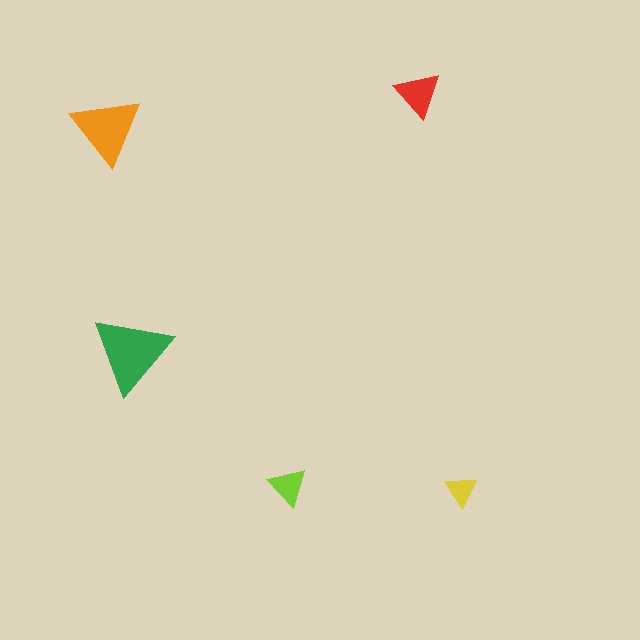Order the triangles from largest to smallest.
the green one, the orange one, the red one, the lime one, the yellow one.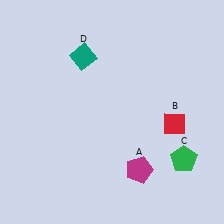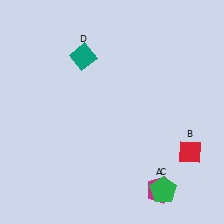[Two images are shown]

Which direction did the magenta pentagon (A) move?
The magenta pentagon (A) moved right.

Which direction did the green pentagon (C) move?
The green pentagon (C) moved down.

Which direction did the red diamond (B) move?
The red diamond (B) moved down.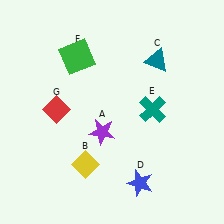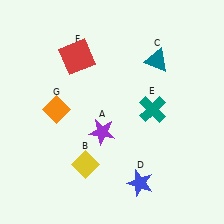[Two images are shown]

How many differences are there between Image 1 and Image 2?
There are 2 differences between the two images.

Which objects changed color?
F changed from green to red. G changed from red to orange.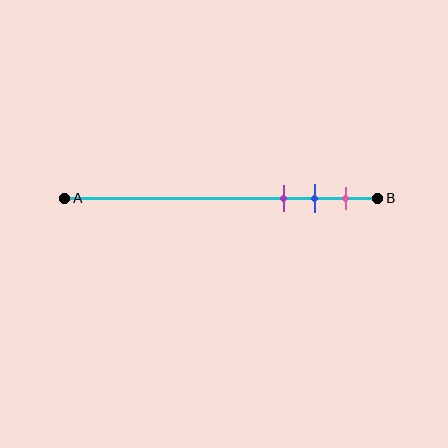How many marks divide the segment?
There are 3 marks dividing the segment.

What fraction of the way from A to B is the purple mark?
The purple mark is approximately 70% (0.7) of the way from A to B.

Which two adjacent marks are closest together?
The blue and pink marks are the closest adjacent pair.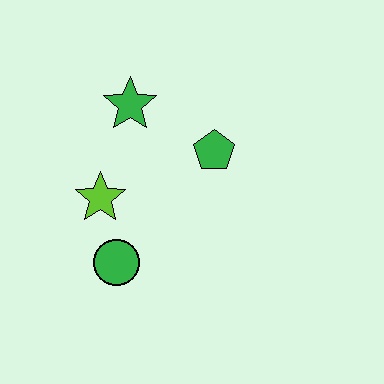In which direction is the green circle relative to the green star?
The green circle is below the green star.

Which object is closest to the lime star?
The green circle is closest to the lime star.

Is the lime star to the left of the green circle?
Yes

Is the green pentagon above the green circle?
Yes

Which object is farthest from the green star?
The green circle is farthest from the green star.